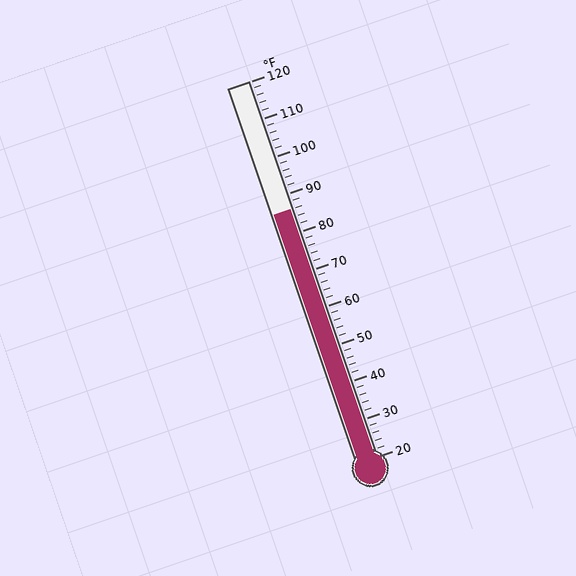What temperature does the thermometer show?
The thermometer shows approximately 86°F.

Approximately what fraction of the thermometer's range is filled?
The thermometer is filled to approximately 65% of its range.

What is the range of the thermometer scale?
The thermometer scale ranges from 20°F to 120°F.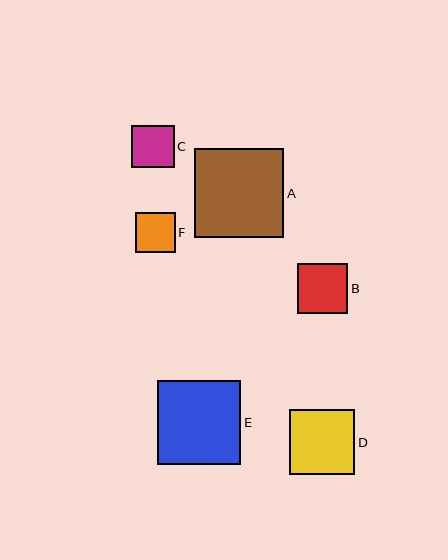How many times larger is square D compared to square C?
Square D is approximately 1.5 times the size of square C.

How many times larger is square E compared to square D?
Square E is approximately 1.3 times the size of square D.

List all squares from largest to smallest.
From largest to smallest: A, E, D, B, C, F.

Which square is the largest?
Square A is the largest with a size of approximately 89 pixels.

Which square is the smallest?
Square F is the smallest with a size of approximately 40 pixels.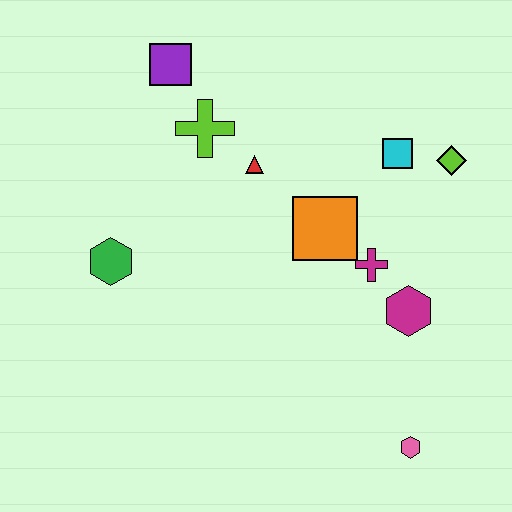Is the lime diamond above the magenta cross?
Yes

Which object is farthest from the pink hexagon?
The purple square is farthest from the pink hexagon.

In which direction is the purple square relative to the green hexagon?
The purple square is above the green hexagon.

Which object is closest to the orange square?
The magenta cross is closest to the orange square.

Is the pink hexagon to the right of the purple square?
Yes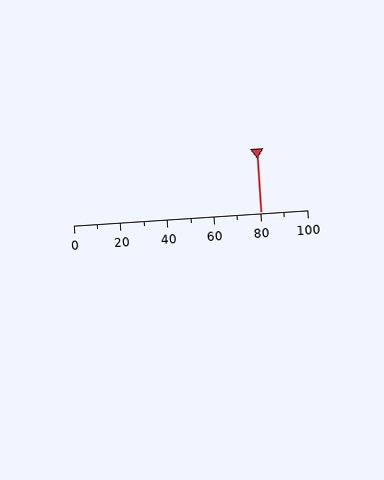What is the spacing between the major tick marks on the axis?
The major ticks are spaced 20 apart.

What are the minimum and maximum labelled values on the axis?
The axis runs from 0 to 100.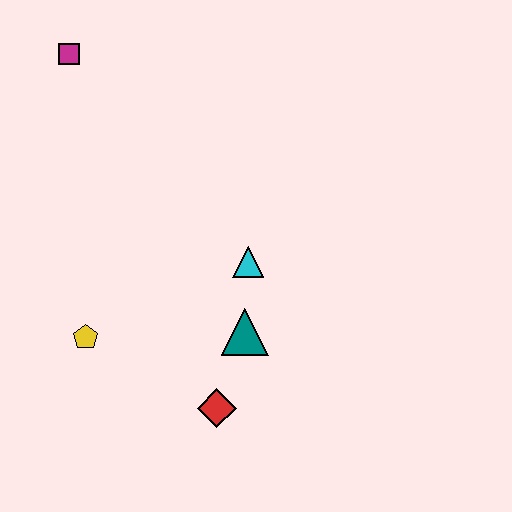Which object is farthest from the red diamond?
The magenta square is farthest from the red diamond.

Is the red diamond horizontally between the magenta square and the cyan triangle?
Yes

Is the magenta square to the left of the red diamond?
Yes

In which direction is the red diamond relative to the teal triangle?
The red diamond is below the teal triangle.